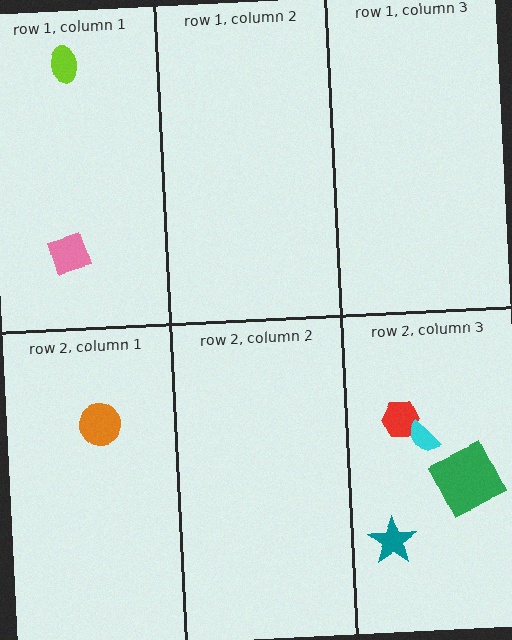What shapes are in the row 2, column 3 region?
The red hexagon, the teal star, the cyan semicircle, the green square.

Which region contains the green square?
The row 2, column 3 region.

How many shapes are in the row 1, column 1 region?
2.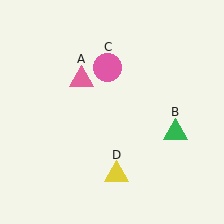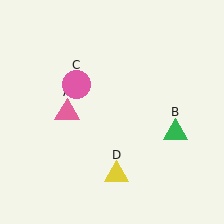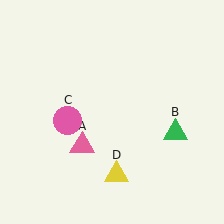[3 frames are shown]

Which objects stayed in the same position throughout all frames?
Green triangle (object B) and yellow triangle (object D) remained stationary.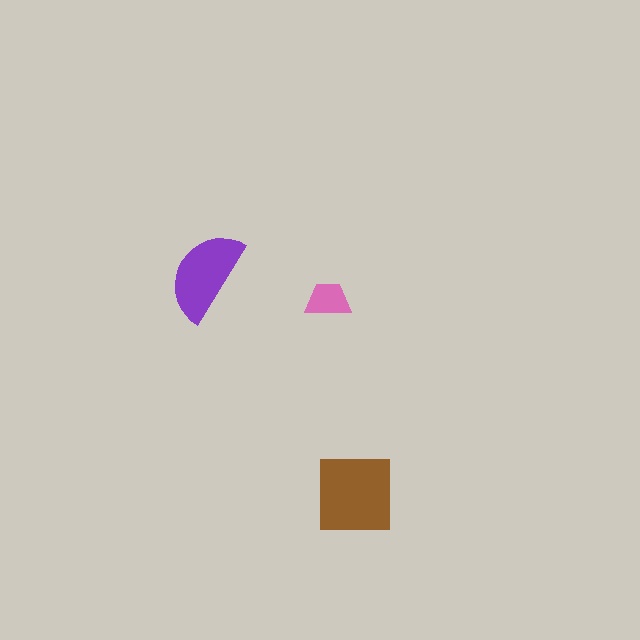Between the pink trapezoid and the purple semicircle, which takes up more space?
The purple semicircle.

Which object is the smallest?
The pink trapezoid.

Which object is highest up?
The purple semicircle is topmost.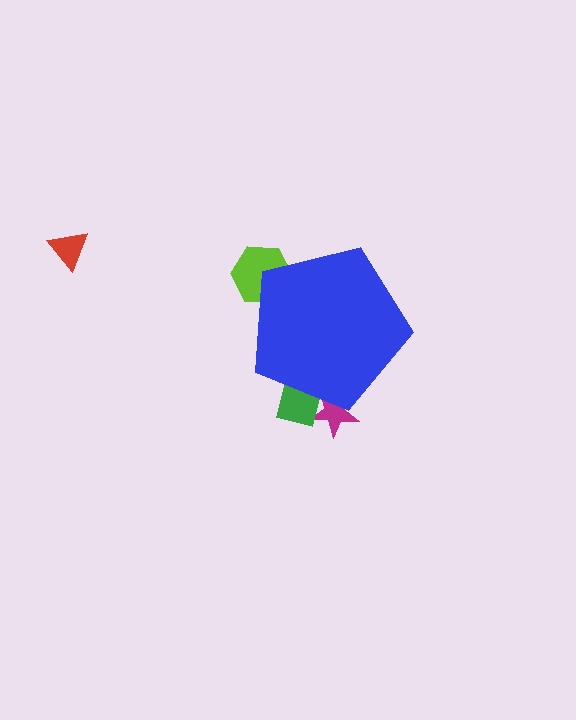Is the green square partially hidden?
Yes, the green square is partially hidden behind the blue pentagon.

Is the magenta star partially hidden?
Yes, the magenta star is partially hidden behind the blue pentagon.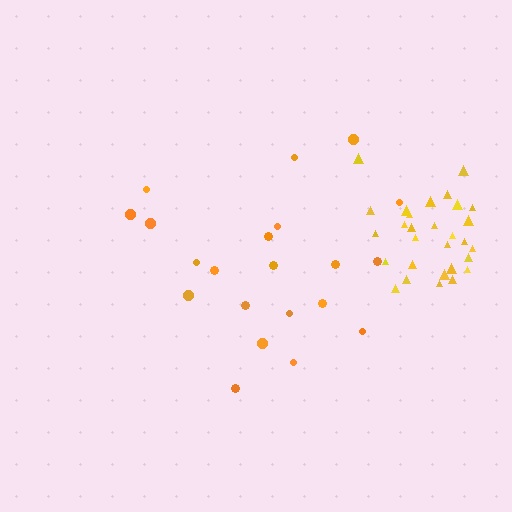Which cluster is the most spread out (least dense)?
Orange.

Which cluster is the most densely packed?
Yellow.